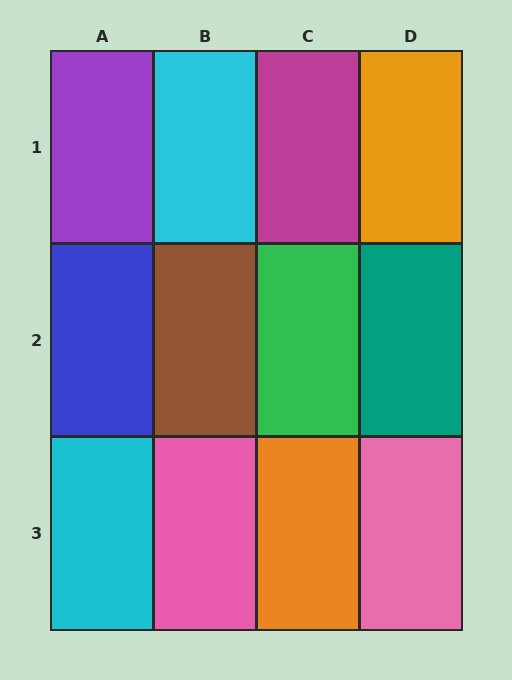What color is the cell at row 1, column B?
Cyan.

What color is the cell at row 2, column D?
Teal.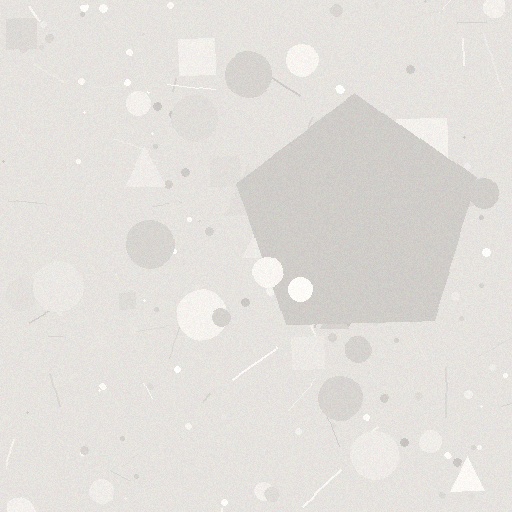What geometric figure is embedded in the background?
A pentagon is embedded in the background.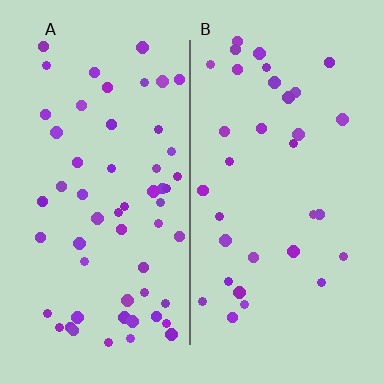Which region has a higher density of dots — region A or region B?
A (the left).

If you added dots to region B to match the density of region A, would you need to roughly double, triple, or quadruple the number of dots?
Approximately double.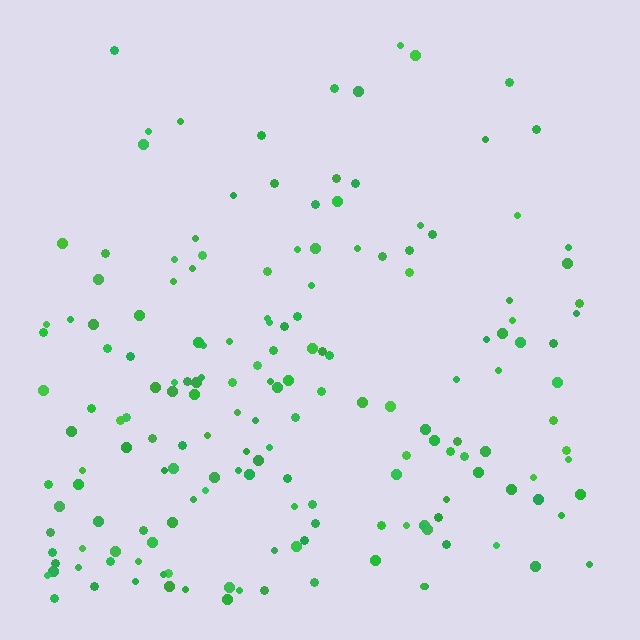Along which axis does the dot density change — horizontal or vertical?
Vertical.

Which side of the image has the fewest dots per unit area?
The top.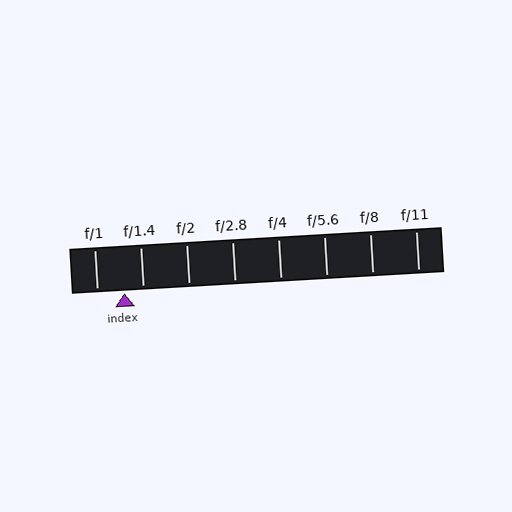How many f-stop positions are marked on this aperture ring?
There are 8 f-stop positions marked.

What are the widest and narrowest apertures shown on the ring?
The widest aperture shown is f/1 and the narrowest is f/11.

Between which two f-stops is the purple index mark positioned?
The index mark is between f/1 and f/1.4.